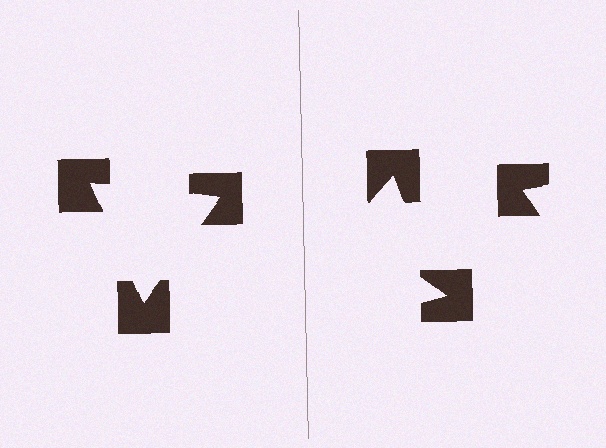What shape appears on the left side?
An illusory triangle.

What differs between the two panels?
The notched squares are positioned identically on both sides; only the wedge orientations differ. On the left they align to a triangle; on the right they are misaligned.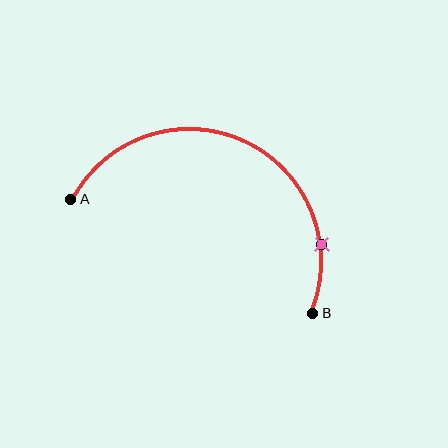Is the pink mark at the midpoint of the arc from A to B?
No. The pink mark lies on the arc but is closer to endpoint B. The arc midpoint would be at the point on the curve equidistant along the arc from both A and B.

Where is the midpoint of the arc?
The arc midpoint is the point on the curve farthest from the straight line joining A and B. It sits above that line.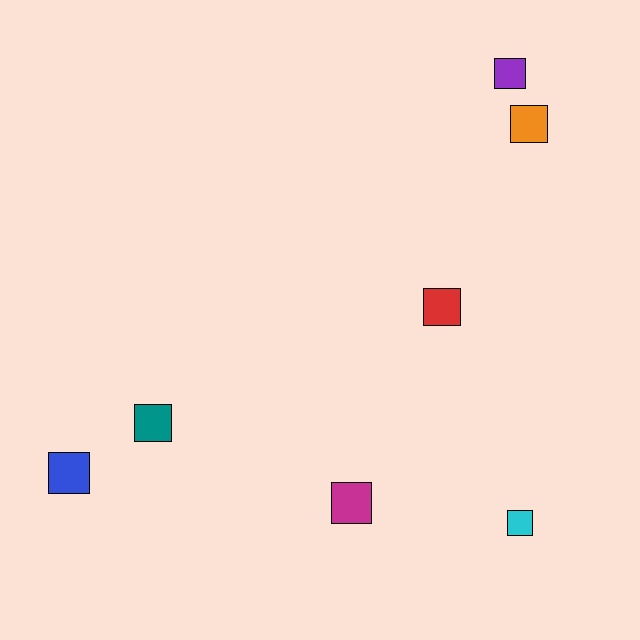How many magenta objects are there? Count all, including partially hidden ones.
There is 1 magenta object.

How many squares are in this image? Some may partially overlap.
There are 7 squares.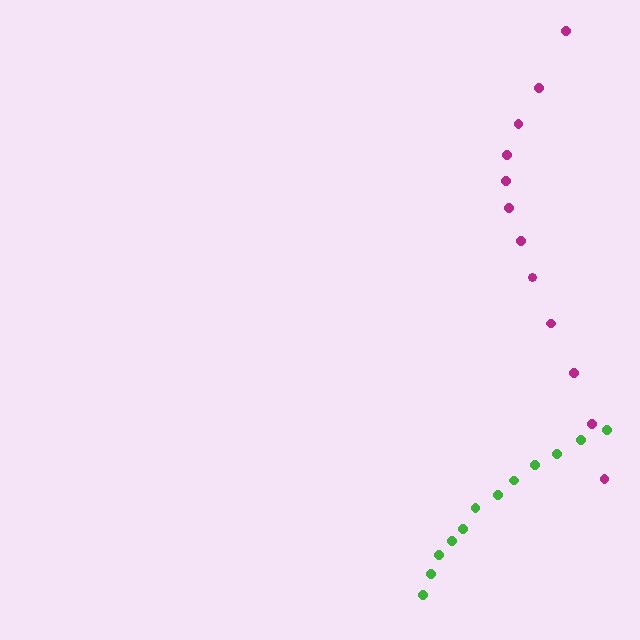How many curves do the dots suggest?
There are 2 distinct paths.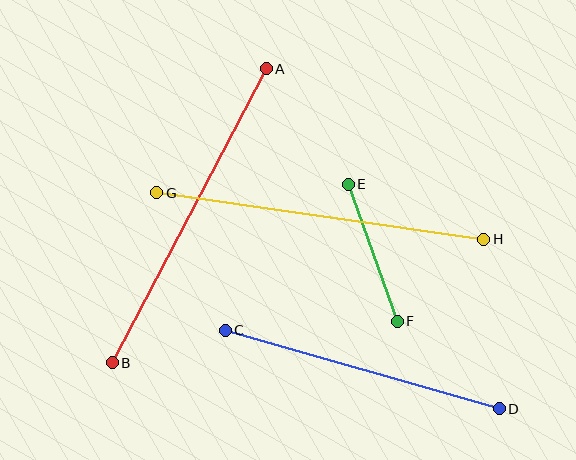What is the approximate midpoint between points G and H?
The midpoint is at approximately (320, 216) pixels.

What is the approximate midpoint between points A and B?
The midpoint is at approximately (189, 216) pixels.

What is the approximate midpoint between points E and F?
The midpoint is at approximately (373, 253) pixels.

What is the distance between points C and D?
The distance is approximately 285 pixels.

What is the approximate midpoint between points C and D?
The midpoint is at approximately (362, 370) pixels.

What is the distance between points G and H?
The distance is approximately 330 pixels.